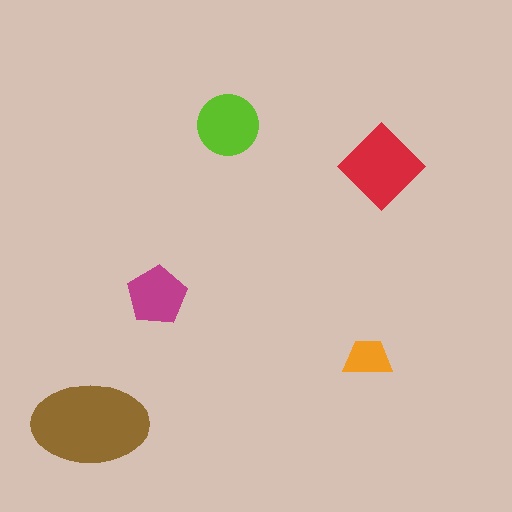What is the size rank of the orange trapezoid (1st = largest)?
5th.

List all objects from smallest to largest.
The orange trapezoid, the magenta pentagon, the lime circle, the red diamond, the brown ellipse.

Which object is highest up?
The lime circle is topmost.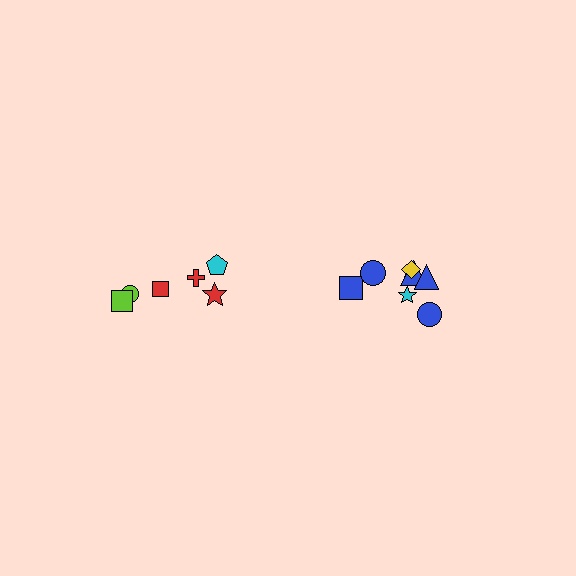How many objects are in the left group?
There are 6 objects.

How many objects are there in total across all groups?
There are 14 objects.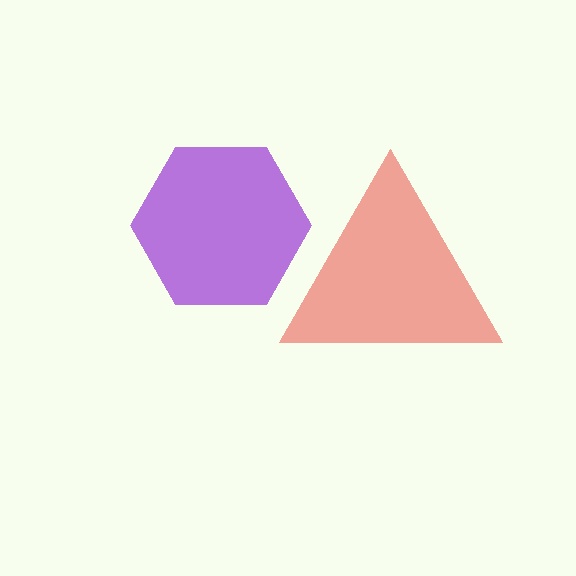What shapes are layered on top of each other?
The layered shapes are: a purple hexagon, a red triangle.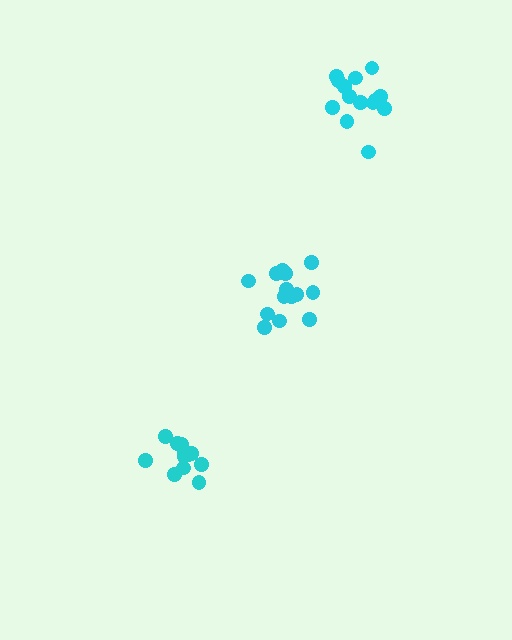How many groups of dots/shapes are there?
There are 3 groups.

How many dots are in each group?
Group 1: 14 dots, Group 2: 14 dots, Group 3: 12 dots (40 total).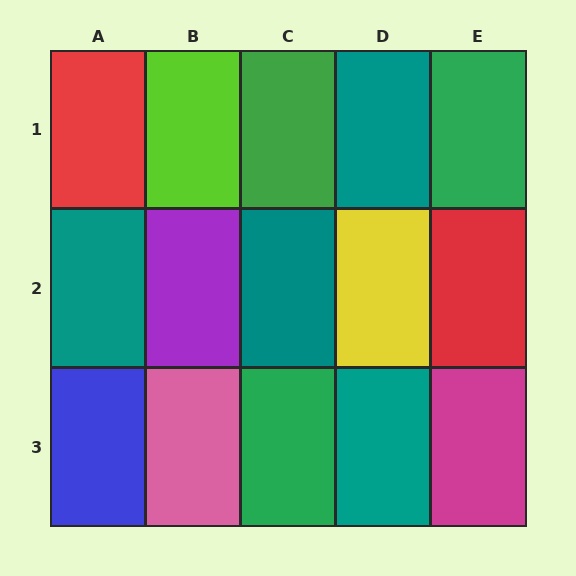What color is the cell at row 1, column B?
Lime.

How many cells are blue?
1 cell is blue.